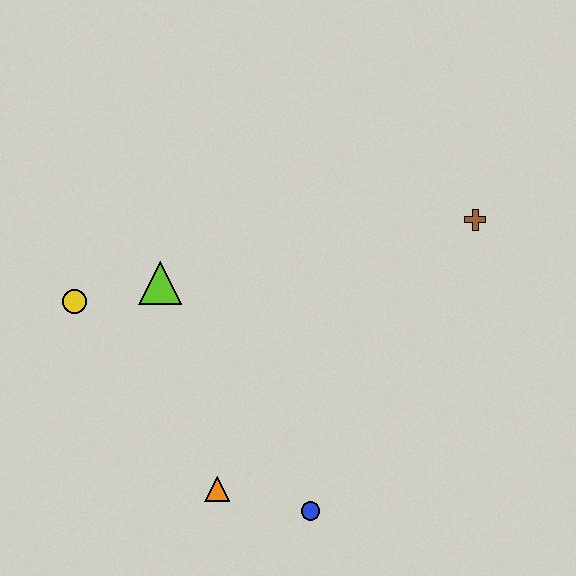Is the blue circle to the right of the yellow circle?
Yes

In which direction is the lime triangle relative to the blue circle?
The lime triangle is above the blue circle.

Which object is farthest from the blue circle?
The brown cross is farthest from the blue circle.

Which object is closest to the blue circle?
The orange triangle is closest to the blue circle.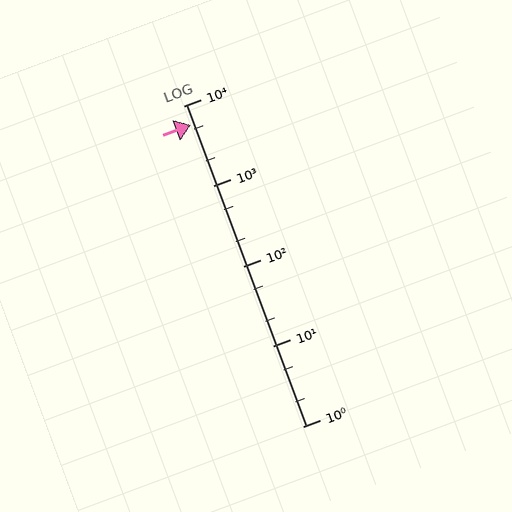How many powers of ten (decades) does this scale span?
The scale spans 4 decades, from 1 to 10000.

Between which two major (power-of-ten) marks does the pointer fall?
The pointer is between 1000 and 10000.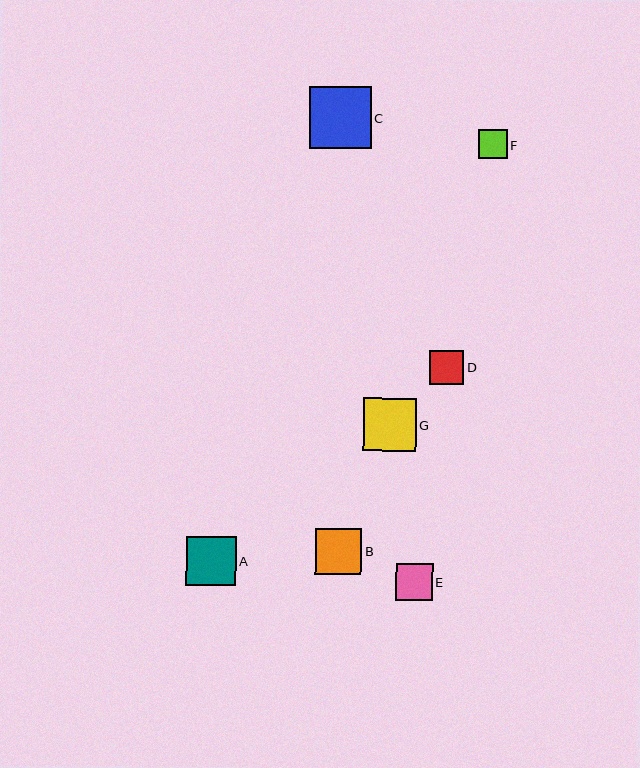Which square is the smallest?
Square F is the smallest with a size of approximately 29 pixels.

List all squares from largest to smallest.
From largest to smallest: C, G, A, B, E, D, F.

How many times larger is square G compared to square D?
Square G is approximately 1.5 times the size of square D.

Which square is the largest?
Square C is the largest with a size of approximately 62 pixels.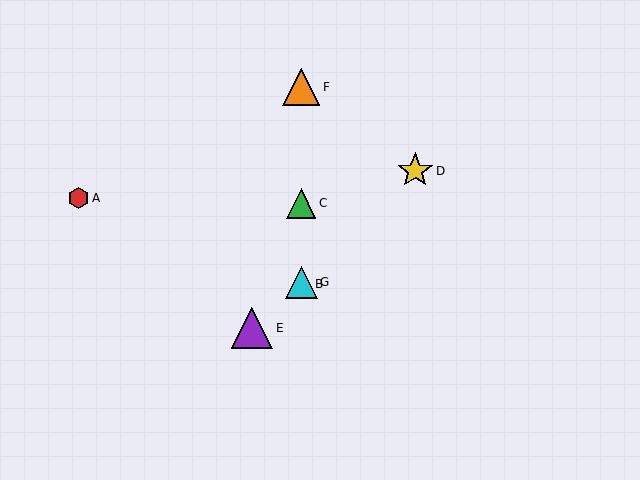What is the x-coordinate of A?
Object A is at x≈79.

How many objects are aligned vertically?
4 objects (B, C, F, G) are aligned vertically.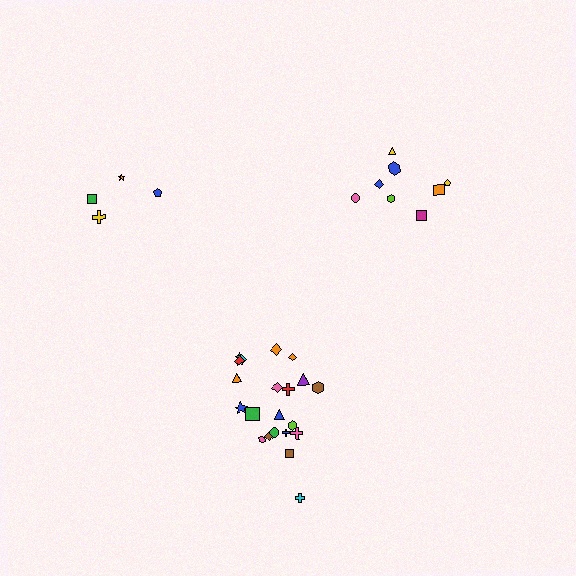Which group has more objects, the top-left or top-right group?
The top-right group.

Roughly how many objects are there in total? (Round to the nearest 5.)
Roughly 35 objects in total.